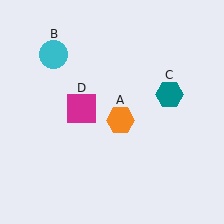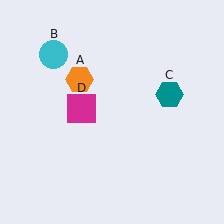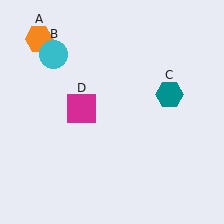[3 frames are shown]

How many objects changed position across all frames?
1 object changed position: orange hexagon (object A).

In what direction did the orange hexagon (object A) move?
The orange hexagon (object A) moved up and to the left.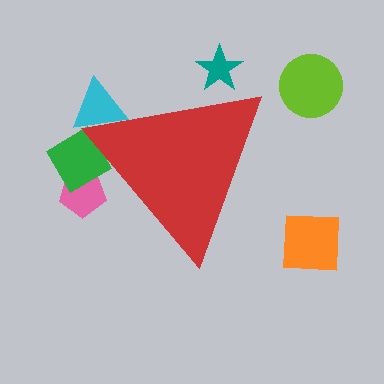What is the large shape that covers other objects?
A red triangle.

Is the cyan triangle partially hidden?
Yes, the cyan triangle is partially hidden behind the red triangle.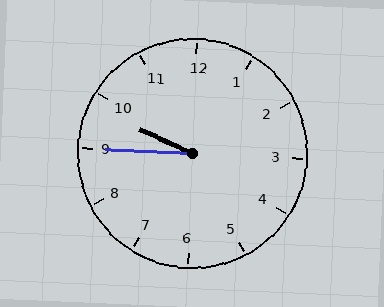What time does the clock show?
9:45.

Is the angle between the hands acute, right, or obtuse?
It is acute.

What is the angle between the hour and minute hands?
Approximately 22 degrees.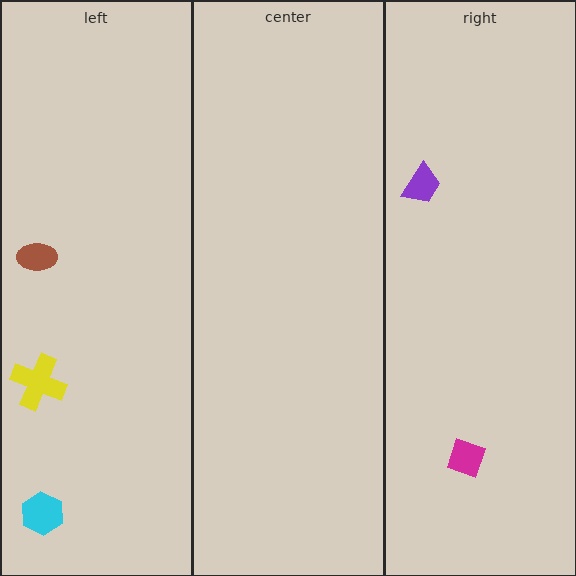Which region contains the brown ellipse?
The left region.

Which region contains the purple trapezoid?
The right region.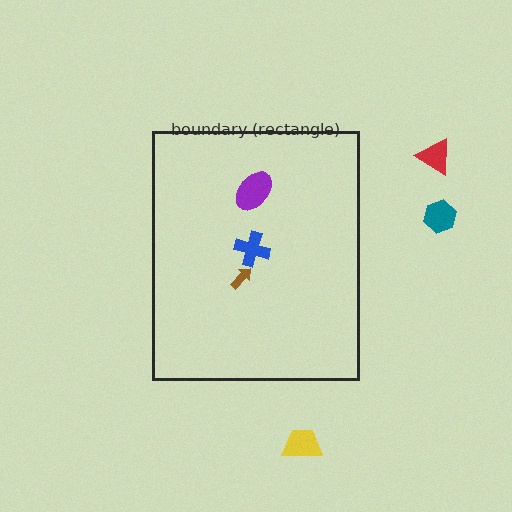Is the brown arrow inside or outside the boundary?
Inside.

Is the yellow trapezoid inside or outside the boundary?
Outside.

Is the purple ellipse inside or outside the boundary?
Inside.